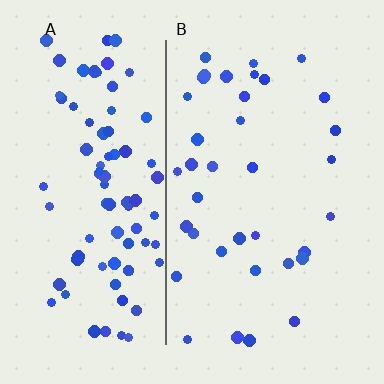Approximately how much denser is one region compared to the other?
Approximately 2.5× — region A over region B.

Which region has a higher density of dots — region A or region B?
A (the left).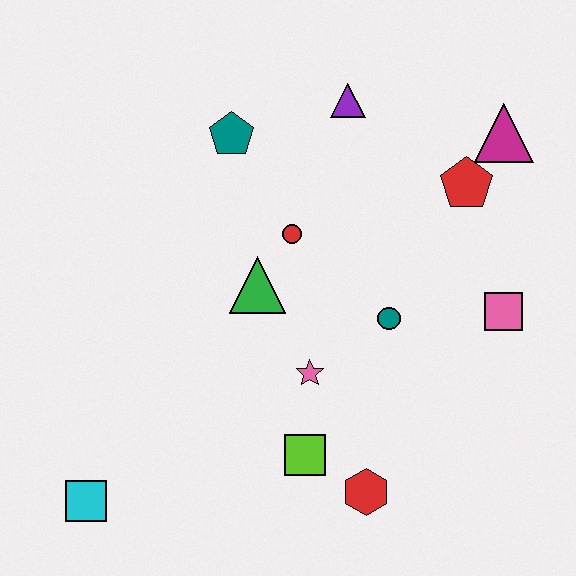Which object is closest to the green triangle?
The red circle is closest to the green triangle.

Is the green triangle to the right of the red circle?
No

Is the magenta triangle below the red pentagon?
No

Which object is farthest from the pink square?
The cyan square is farthest from the pink square.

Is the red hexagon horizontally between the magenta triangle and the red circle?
Yes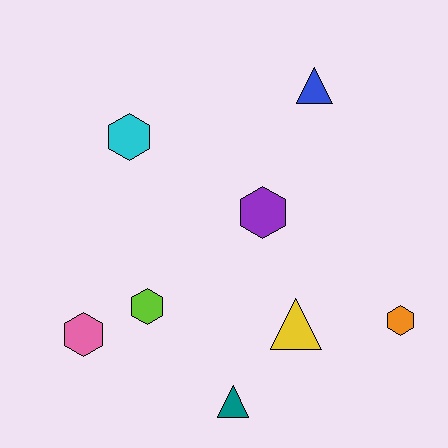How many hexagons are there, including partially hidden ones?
There are 5 hexagons.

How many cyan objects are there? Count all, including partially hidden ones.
There is 1 cyan object.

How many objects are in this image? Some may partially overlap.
There are 8 objects.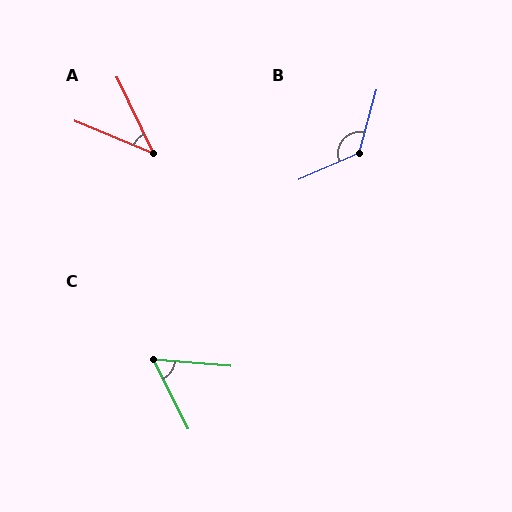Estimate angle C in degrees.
Approximately 59 degrees.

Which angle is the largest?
B, at approximately 129 degrees.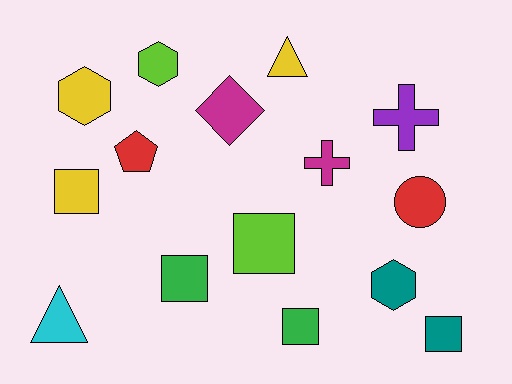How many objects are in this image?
There are 15 objects.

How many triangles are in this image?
There are 2 triangles.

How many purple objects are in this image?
There is 1 purple object.